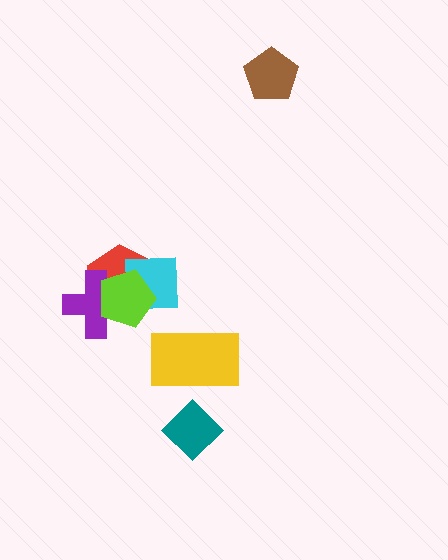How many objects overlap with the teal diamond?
0 objects overlap with the teal diamond.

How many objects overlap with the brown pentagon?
0 objects overlap with the brown pentagon.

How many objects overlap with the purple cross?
2 objects overlap with the purple cross.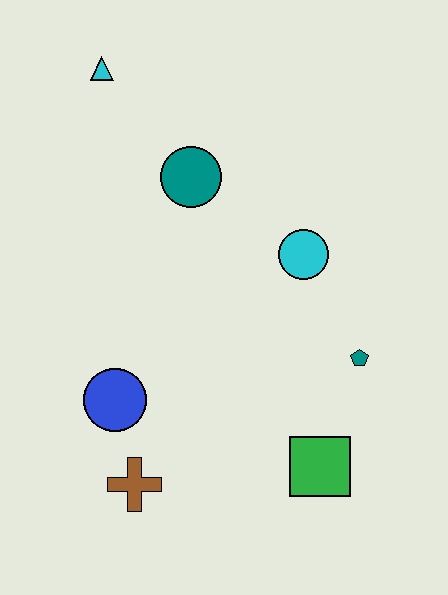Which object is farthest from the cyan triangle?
The green square is farthest from the cyan triangle.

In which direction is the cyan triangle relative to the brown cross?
The cyan triangle is above the brown cross.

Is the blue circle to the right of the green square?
No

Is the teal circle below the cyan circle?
No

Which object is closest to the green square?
The teal pentagon is closest to the green square.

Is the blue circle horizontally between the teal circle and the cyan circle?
No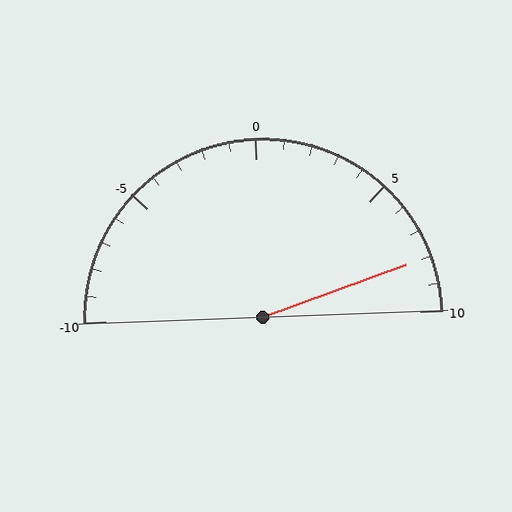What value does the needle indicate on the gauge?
The needle indicates approximately 8.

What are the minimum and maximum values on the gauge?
The gauge ranges from -10 to 10.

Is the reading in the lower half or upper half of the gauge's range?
The reading is in the upper half of the range (-10 to 10).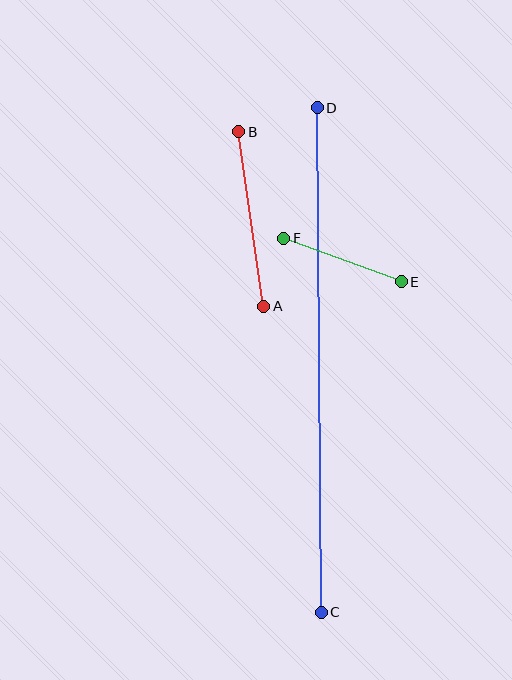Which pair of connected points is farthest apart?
Points C and D are farthest apart.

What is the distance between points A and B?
The distance is approximately 176 pixels.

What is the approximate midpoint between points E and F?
The midpoint is at approximately (343, 260) pixels.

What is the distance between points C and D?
The distance is approximately 505 pixels.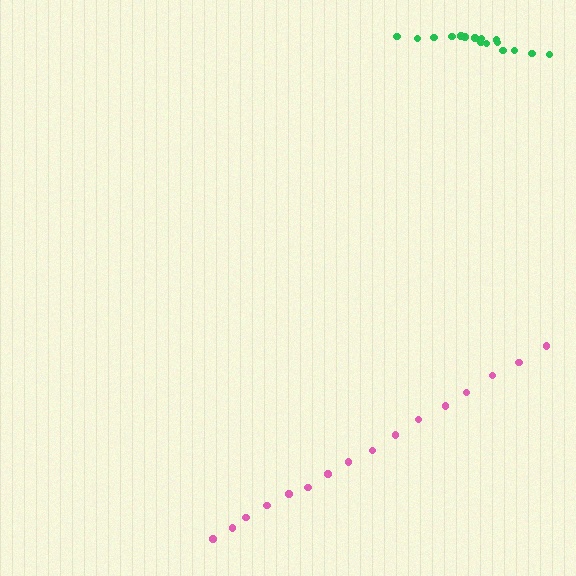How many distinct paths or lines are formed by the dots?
There are 2 distinct paths.